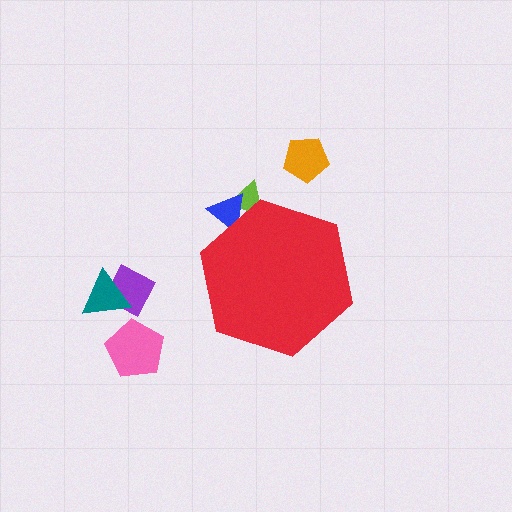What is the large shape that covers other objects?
A red hexagon.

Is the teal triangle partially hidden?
No, the teal triangle is fully visible.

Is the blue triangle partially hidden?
Yes, the blue triangle is partially hidden behind the red hexagon.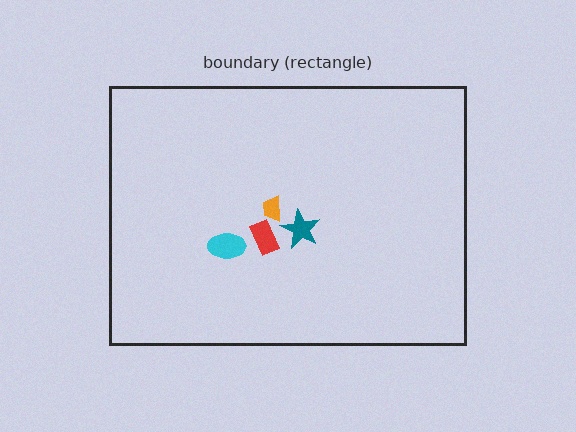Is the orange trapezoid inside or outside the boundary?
Inside.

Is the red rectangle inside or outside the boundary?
Inside.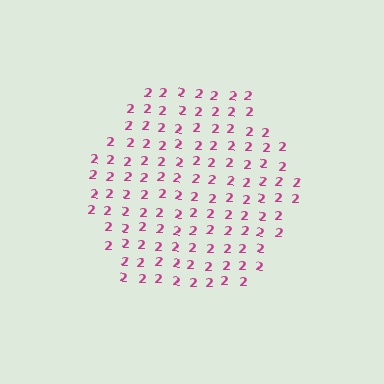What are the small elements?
The small elements are digit 2's.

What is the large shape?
The large shape is a hexagon.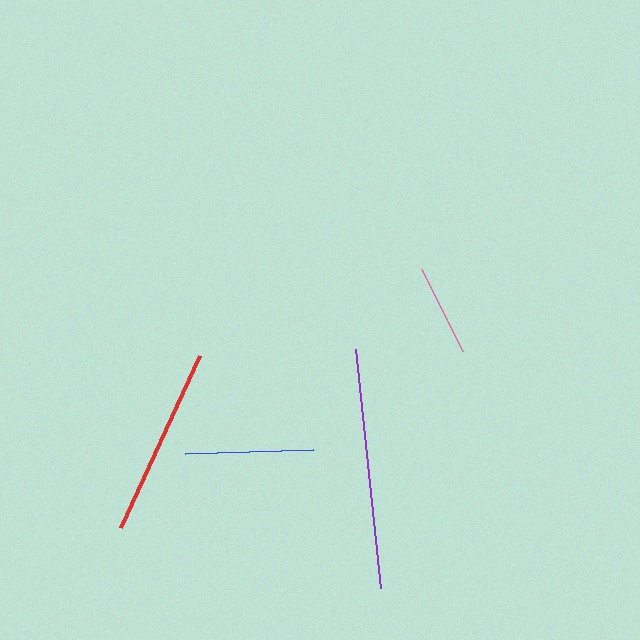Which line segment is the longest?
The purple line is the longest at approximately 241 pixels.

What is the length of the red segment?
The red segment is approximately 189 pixels long.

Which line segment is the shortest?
The pink line is the shortest at approximately 92 pixels.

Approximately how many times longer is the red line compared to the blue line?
The red line is approximately 1.5 times the length of the blue line.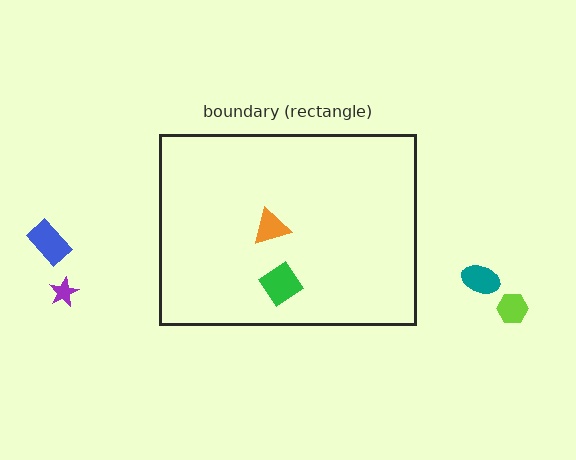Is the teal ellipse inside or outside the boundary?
Outside.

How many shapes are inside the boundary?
2 inside, 4 outside.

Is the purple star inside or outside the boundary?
Outside.